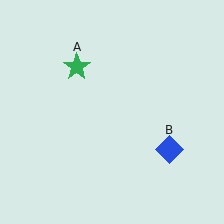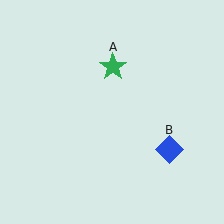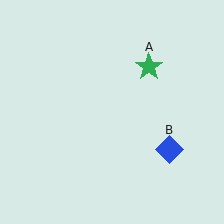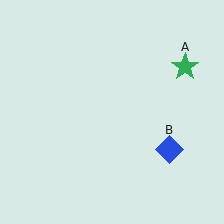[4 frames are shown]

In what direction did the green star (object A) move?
The green star (object A) moved right.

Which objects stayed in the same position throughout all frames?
Blue diamond (object B) remained stationary.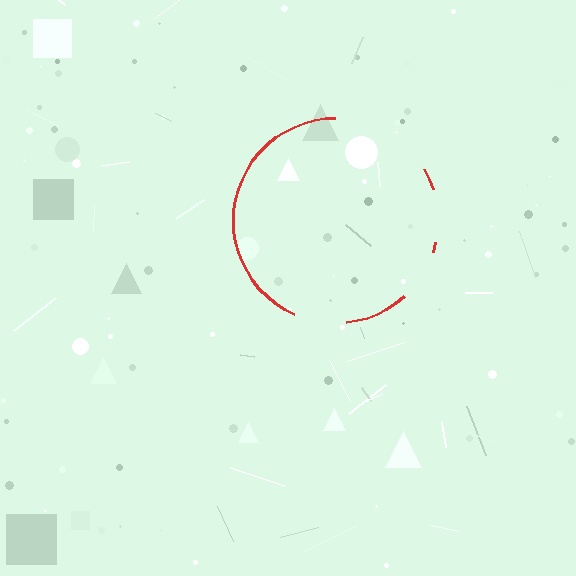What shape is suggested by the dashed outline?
The dashed outline suggests a circle.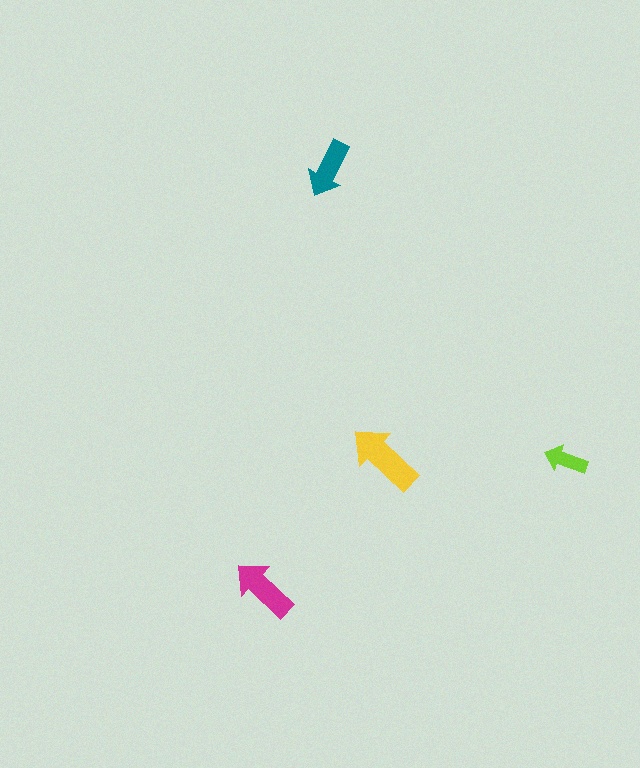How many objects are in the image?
There are 4 objects in the image.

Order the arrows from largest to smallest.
the yellow one, the magenta one, the teal one, the lime one.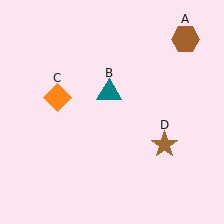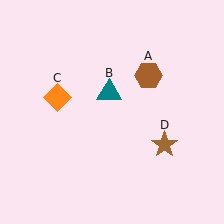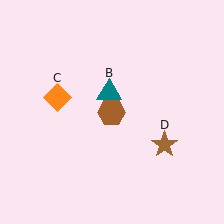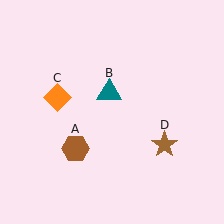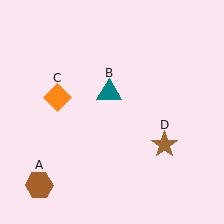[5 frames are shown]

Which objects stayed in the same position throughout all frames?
Teal triangle (object B) and orange diamond (object C) and brown star (object D) remained stationary.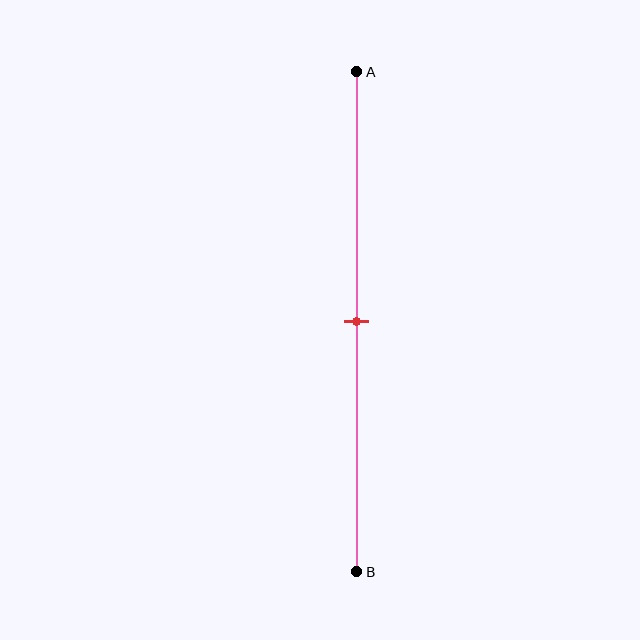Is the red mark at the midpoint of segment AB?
Yes, the mark is approximately at the midpoint.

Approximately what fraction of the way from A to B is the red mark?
The red mark is approximately 50% of the way from A to B.